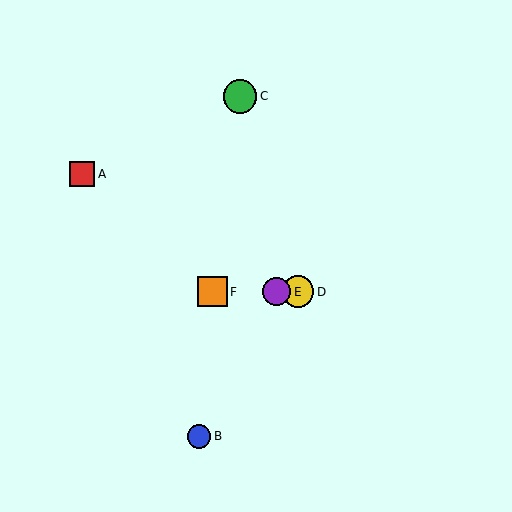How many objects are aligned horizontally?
3 objects (D, E, F) are aligned horizontally.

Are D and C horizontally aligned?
No, D is at y≈291 and C is at y≈96.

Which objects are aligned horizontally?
Objects D, E, F are aligned horizontally.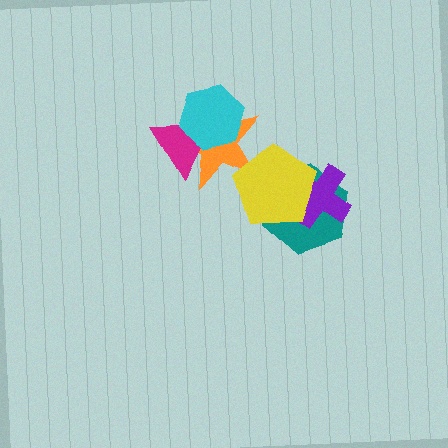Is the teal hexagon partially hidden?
Yes, it is partially covered by another shape.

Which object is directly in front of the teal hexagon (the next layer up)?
The purple cross is directly in front of the teal hexagon.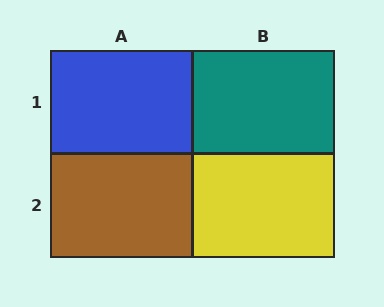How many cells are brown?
1 cell is brown.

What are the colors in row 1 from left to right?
Blue, teal.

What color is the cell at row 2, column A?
Brown.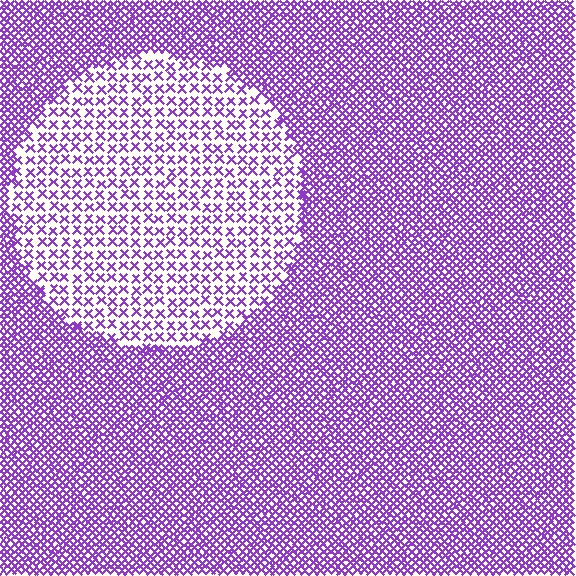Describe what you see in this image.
The image contains small purple elements arranged at two different densities. A circle-shaped region is visible where the elements are less densely packed than the surrounding area.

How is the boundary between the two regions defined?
The boundary is defined by a change in element density (approximately 2.6x ratio). All elements are the same color, size, and shape.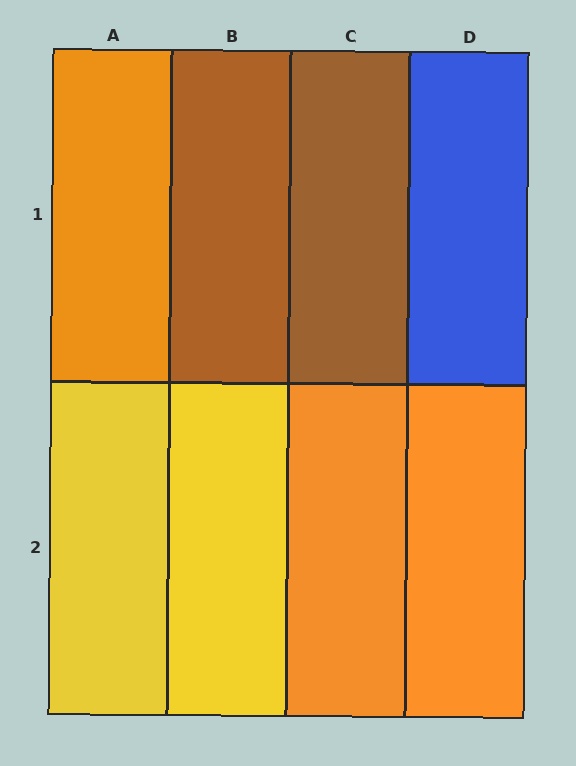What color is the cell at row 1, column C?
Brown.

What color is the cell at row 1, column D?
Blue.